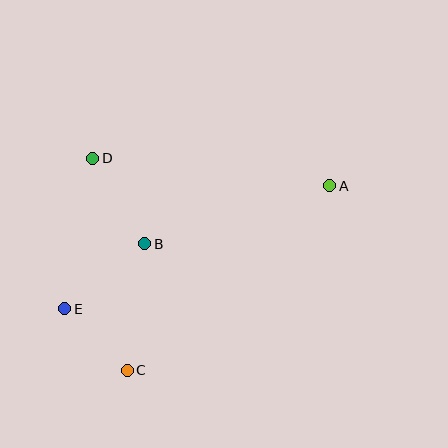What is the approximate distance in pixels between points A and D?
The distance between A and D is approximately 238 pixels.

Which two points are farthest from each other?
Points A and E are farthest from each other.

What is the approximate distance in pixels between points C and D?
The distance between C and D is approximately 215 pixels.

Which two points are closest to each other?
Points C and E are closest to each other.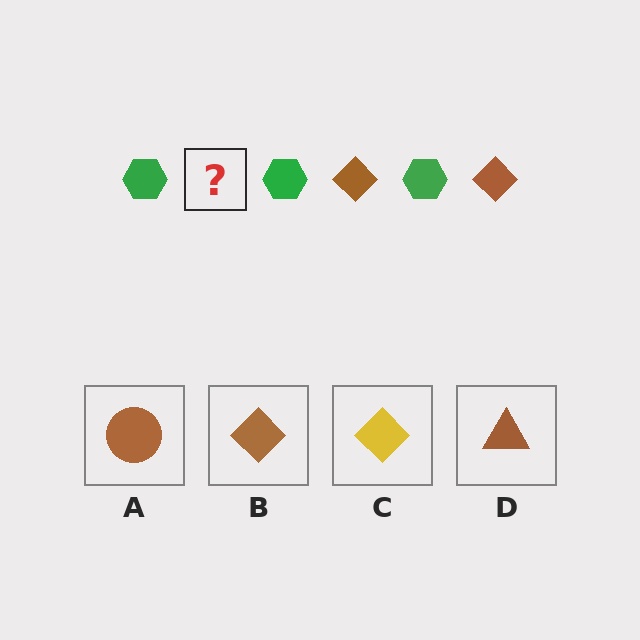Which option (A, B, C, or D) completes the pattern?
B.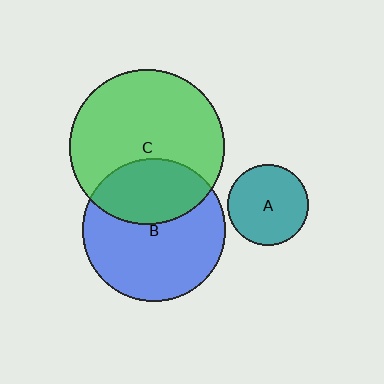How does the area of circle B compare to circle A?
Approximately 3.1 times.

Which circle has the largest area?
Circle C (green).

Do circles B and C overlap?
Yes.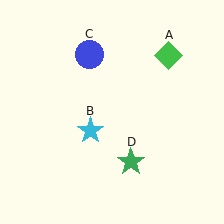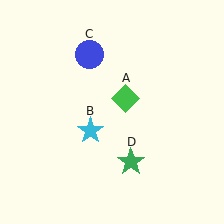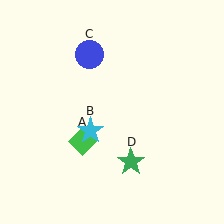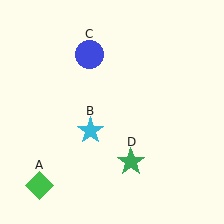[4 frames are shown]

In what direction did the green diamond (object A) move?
The green diamond (object A) moved down and to the left.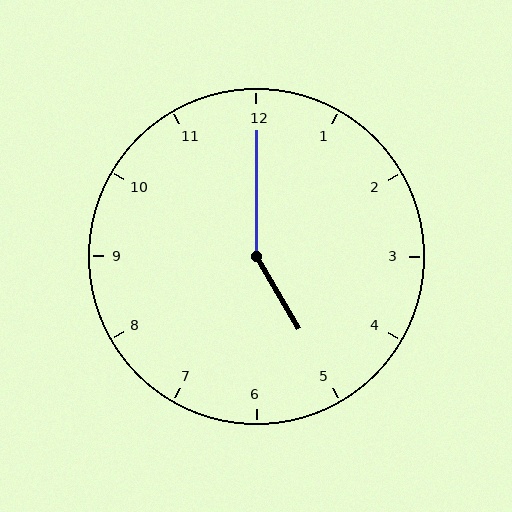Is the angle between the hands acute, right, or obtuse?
It is obtuse.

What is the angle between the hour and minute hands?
Approximately 150 degrees.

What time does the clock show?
5:00.